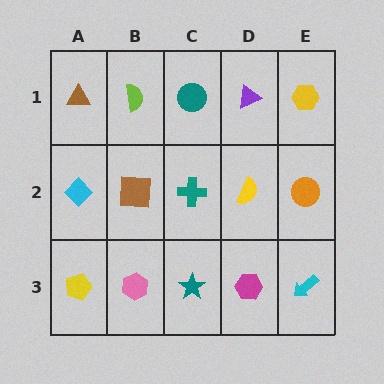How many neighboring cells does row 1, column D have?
3.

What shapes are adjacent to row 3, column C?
A teal cross (row 2, column C), a pink hexagon (row 3, column B), a magenta hexagon (row 3, column D).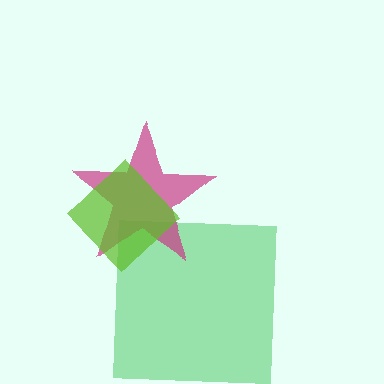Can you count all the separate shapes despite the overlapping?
Yes, there are 3 separate shapes.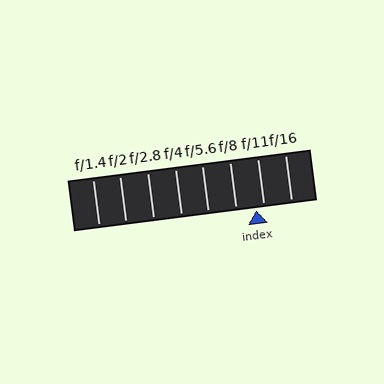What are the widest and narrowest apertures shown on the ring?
The widest aperture shown is f/1.4 and the narrowest is f/16.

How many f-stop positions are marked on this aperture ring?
There are 8 f-stop positions marked.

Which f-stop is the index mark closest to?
The index mark is closest to f/11.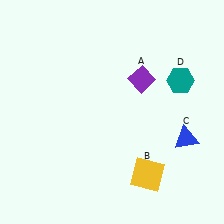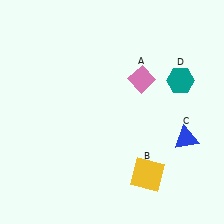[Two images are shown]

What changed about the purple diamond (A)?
In Image 1, A is purple. In Image 2, it changed to pink.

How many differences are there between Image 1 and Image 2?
There is 1 difference between the two images.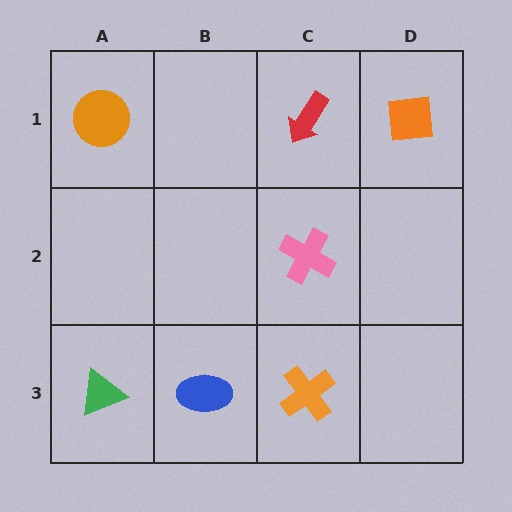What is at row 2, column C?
A pink cross.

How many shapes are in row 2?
1 shape.